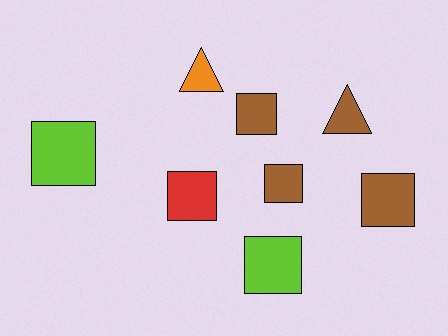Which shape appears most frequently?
Square, with 6 objects.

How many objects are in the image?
There are 8 objects.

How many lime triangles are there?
There are no lime triangles.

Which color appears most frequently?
Brown, with 4 objects.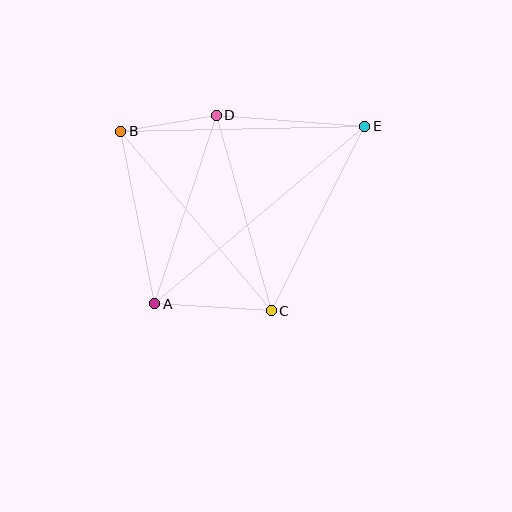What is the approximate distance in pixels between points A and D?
The distance between A and D is approximately 198 pixels.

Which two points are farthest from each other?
Points A and E are farthest from each other.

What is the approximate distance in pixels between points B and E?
The distance between B and E is approximately 244 pixels.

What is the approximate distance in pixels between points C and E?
The distance between C and E is approximately 207 pixels.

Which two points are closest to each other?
Points B and D are closest to each other.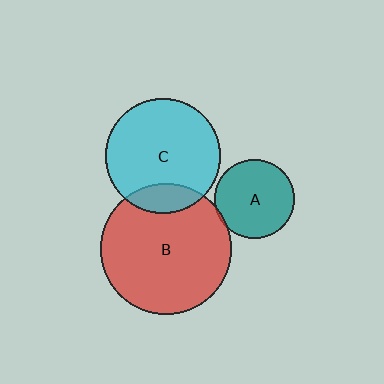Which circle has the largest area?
Circle B (red).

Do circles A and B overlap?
Yes.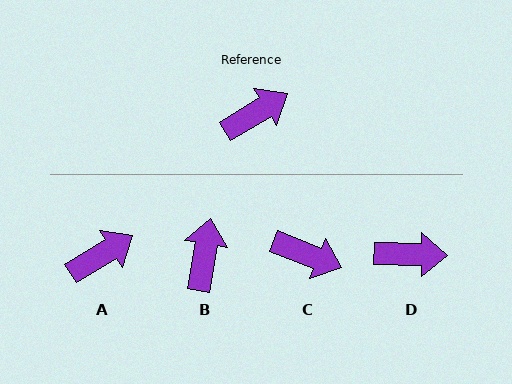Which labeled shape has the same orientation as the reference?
A.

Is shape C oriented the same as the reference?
No, it is off by about 53 degrees.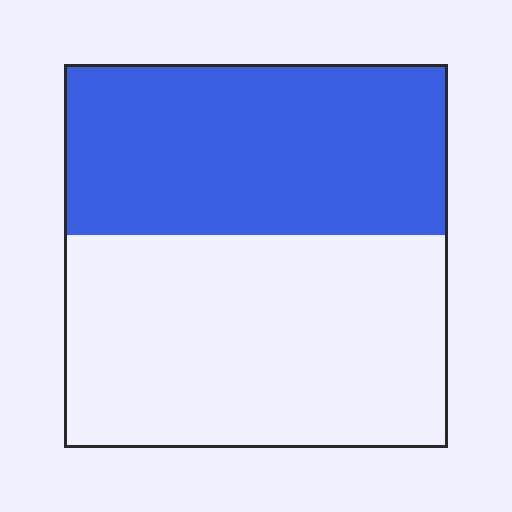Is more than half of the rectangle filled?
No.